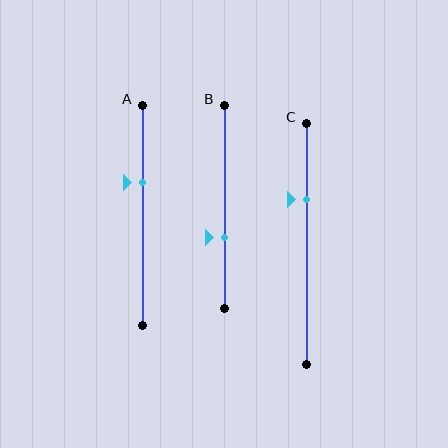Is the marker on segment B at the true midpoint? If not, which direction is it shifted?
No, the marker on segment B is shifted downward by about 15% of the segment length.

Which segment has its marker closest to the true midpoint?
Segment B has its marker closest to the true midpoint.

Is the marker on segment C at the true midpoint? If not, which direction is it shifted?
No, the marker on segment C is shifted upward by about 19% of the segment length.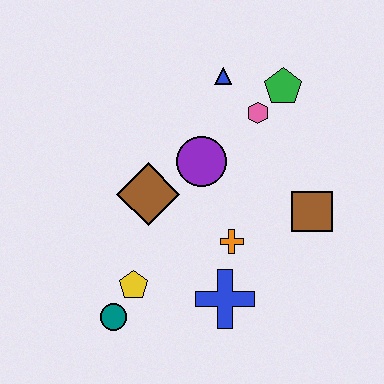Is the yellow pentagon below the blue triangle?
Yes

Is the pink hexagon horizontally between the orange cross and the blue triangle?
No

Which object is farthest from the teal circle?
The green pentagon is farthest from the teal circle.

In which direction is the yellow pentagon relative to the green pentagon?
The yellow pentagon is below the green pentagon.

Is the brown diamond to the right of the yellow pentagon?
Yes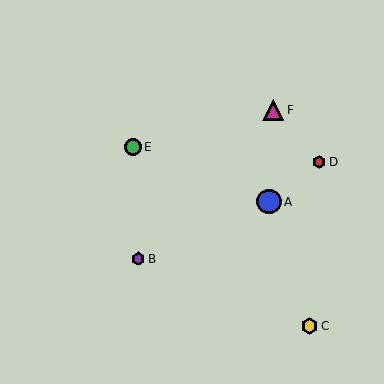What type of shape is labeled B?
Shape B is a purple hexagon.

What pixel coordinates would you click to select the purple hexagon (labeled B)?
Click at (138, 259) to select the purple hexagon B.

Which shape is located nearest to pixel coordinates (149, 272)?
The purple hexagon (labeled B) at (138, 259) is nearest to that location.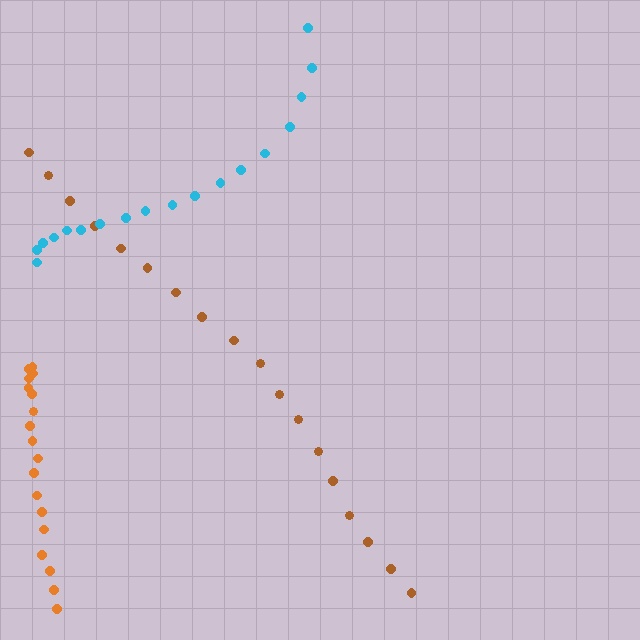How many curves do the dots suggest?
There are 3 distinct paths.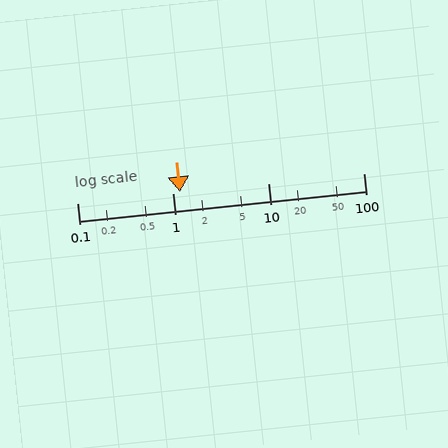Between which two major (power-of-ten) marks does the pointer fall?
The pointer is between 1 and 10.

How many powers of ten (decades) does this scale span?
The scale spans 3 decades, from 0.1 to 100.